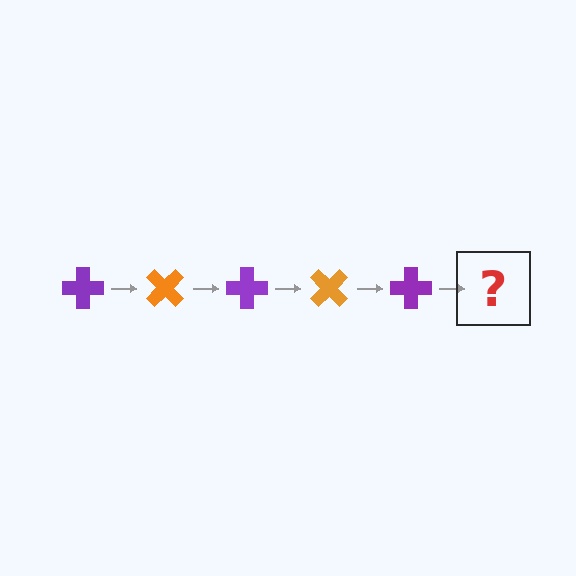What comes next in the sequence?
The next element should be an orange cross, rotated 225 degrees from the start.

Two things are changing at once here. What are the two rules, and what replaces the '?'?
The two rules are that it rotates 45 degrees each step and the color cycles through purple and orange. The '?' should be an orange cross, rotated 225 degrees from the start.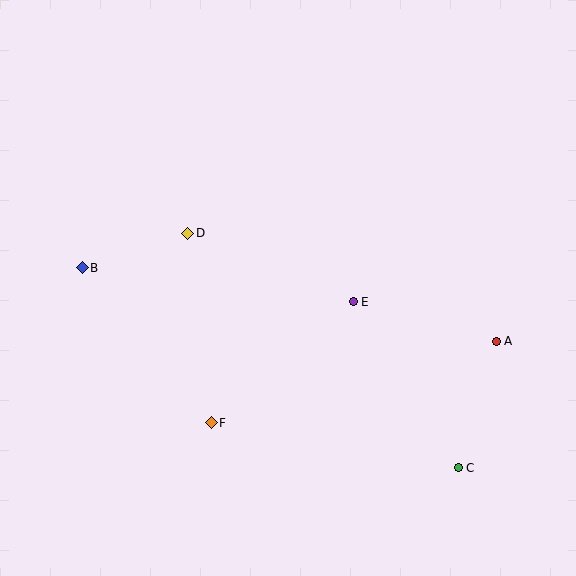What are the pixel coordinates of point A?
Point A is at (496, 341).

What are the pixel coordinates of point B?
Point B is at (82, 268).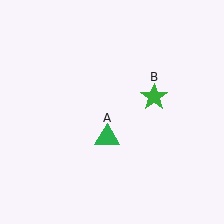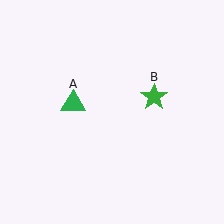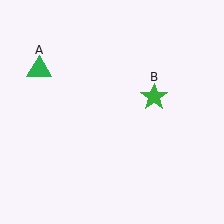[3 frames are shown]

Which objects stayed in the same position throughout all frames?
Green star (object B) remained stationary.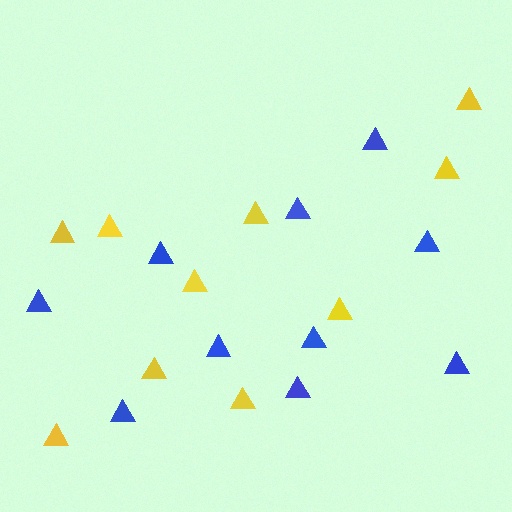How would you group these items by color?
There are 2 groups: one group of yellow triangles (10) and one group of blue triangles (10).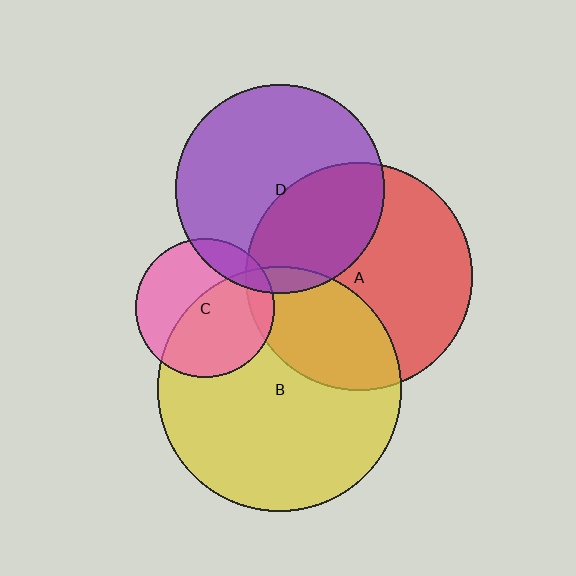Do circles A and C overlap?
Yes.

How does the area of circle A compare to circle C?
Approximately 2.7 times.